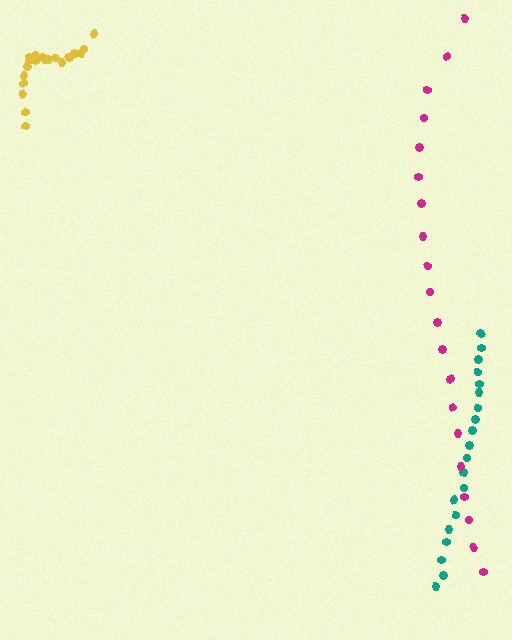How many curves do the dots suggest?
There are 3 distinct paths.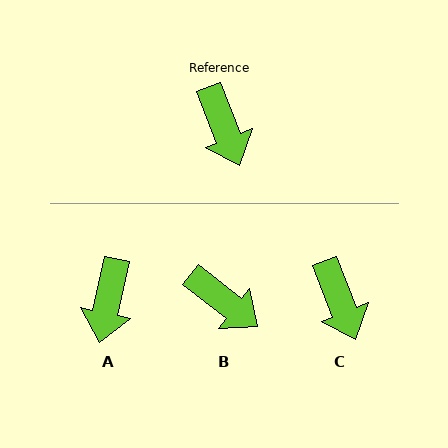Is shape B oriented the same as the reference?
No, it is off by about 30 degrees.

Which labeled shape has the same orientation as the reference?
C.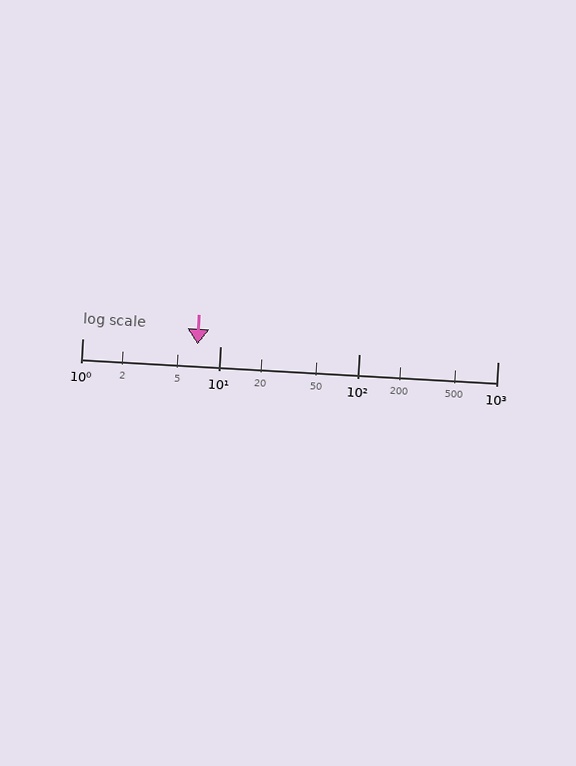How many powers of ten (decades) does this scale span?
The scale spans 3 decades, from 1 to 1000.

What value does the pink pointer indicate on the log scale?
The pointer indicates approximately 6.8.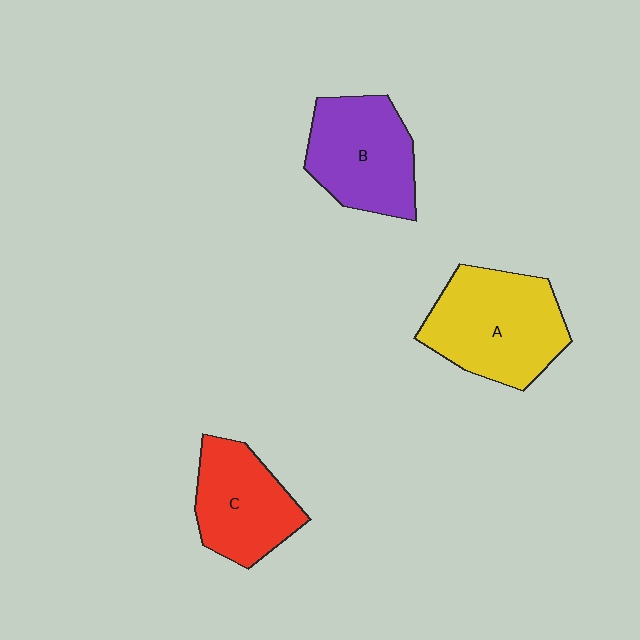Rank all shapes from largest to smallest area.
From largest to smallest: A (yellow), B (purple), C (red).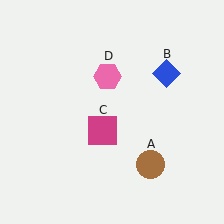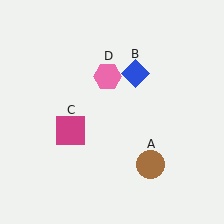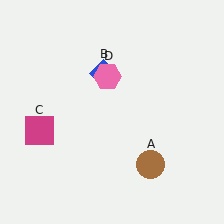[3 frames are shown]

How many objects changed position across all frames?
2 objects changed position: blue diamond (object B), magenta square (object C).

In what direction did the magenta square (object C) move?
The magenta square (object C) moved left.